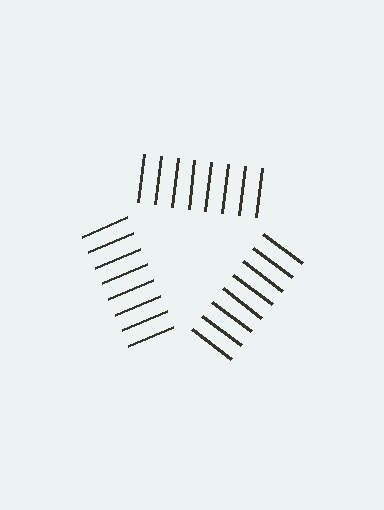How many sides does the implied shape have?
3 sides — the line-ends trace a triangle.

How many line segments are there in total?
24 — 8 along each of the 3 edges.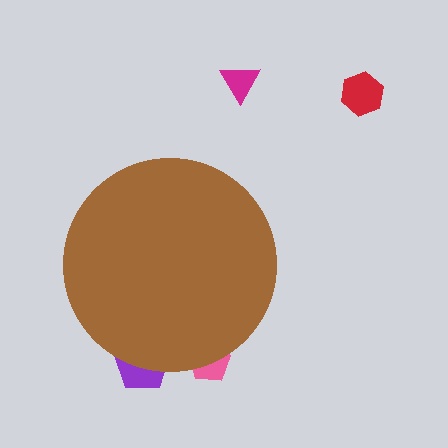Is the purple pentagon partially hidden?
Yes, the purple pentagon is partially hidden behind the brown circle.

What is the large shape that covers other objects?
A brown circle.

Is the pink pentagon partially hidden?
Yes, the pink pentagon is partially hidden behind the brown circle.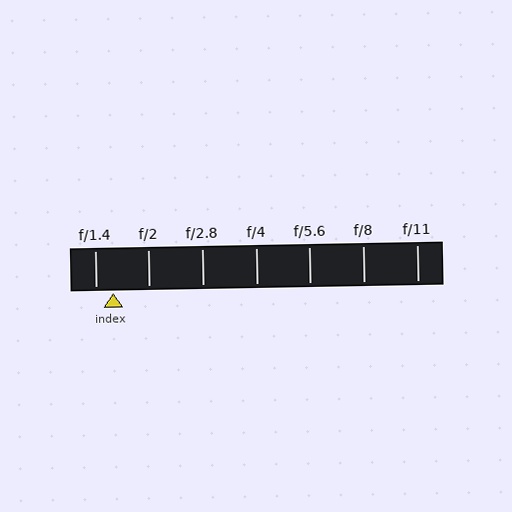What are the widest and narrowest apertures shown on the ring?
The widest aperture shown is f/1.4 and the narrowest is f/11.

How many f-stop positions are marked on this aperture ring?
There are 7 f-stop positions marked.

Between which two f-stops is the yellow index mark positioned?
The index mark is between f/1.4 and f/2.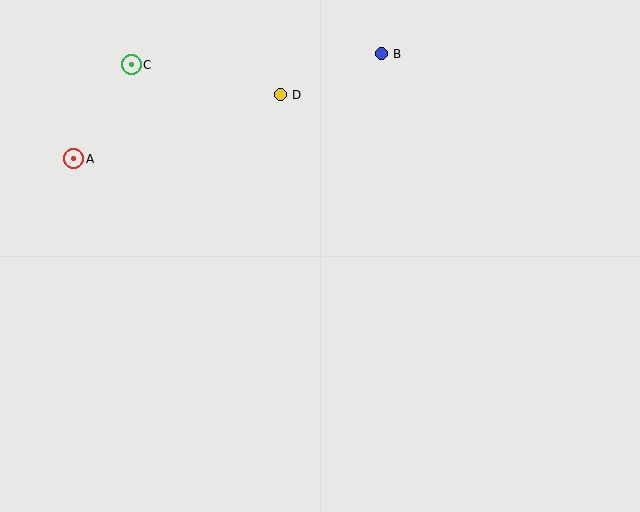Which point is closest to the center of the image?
Point D at (280, 95) is closest to the center.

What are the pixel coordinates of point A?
Point A is at (74, 159).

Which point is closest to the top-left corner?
Point C is closest to the top-left corner.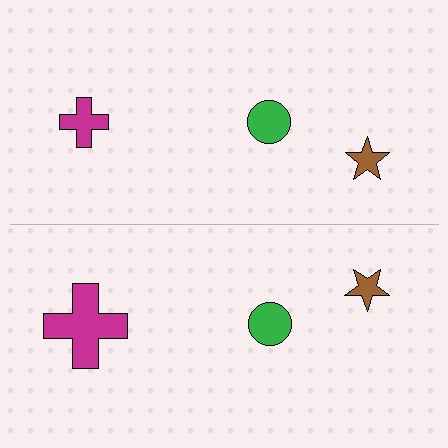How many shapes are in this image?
There are 6 shapes in this image.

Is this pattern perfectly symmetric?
No, the pattern is not perfectly symmetric. The magenta cross on the bottom side has a different size than its mirror counterpart.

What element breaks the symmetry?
The magenta cross on the bottom side has a different size than its mirror counterpart.